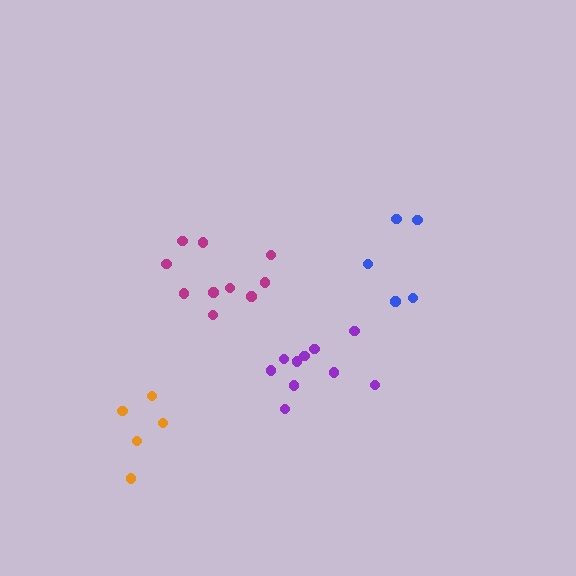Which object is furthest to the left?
The orange cluster is leftmost.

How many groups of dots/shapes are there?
There are 4 groups.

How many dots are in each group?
Group 1: 10 dots, Group 2: 5 dots, Group 3: 5 dots, Group 4: 10 dots (30 total).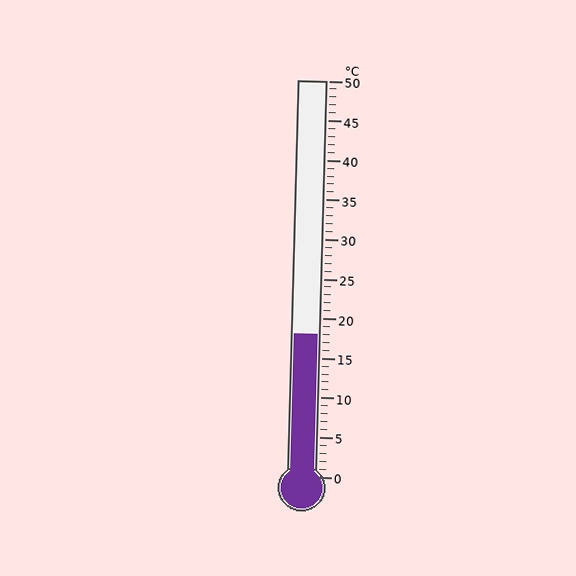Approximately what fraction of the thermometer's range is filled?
The thermometer is filled to approximately 35% of its range.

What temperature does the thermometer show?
The thermometer shows approximately 18°C.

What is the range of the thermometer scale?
The thermometer scale ranges from 0°C to 50°C.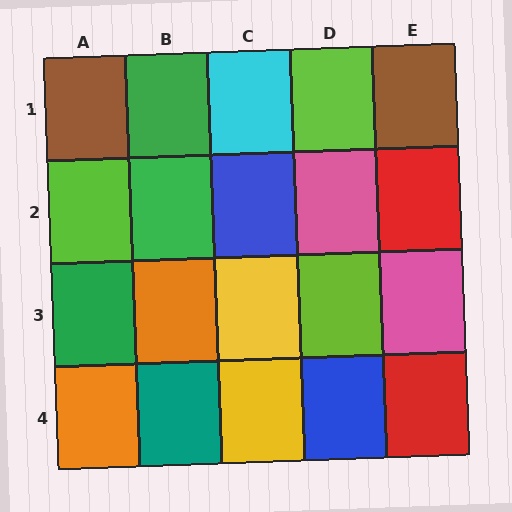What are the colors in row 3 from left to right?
Green, orange, yellow, lime, pink.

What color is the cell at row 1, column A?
Brown.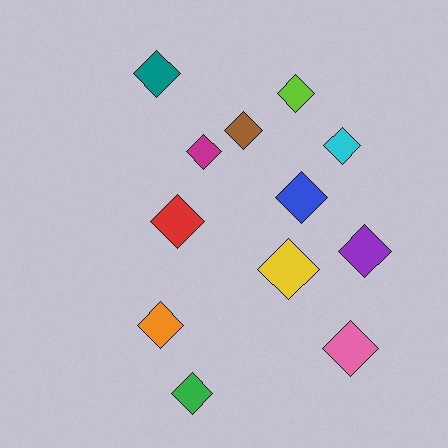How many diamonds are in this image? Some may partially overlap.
There are 12 diamonds.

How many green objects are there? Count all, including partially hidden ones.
There is 1 green object.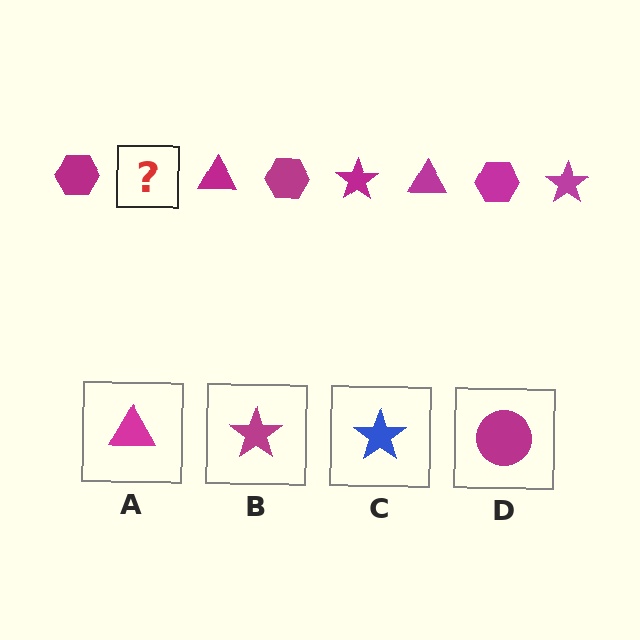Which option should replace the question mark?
Option B.